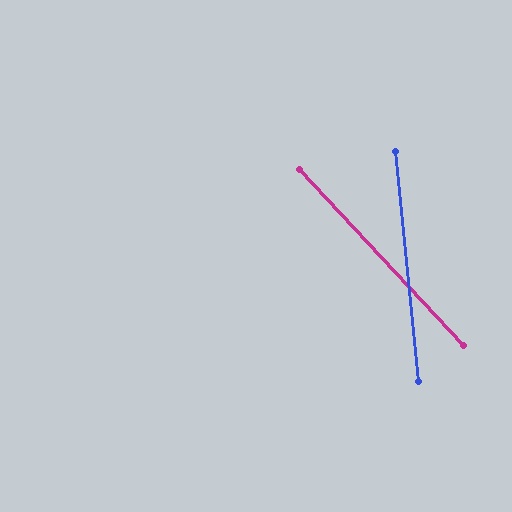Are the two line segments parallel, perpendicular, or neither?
Neither parallel nor perpendicular — they differ by about 37°.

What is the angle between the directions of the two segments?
Approximately 37 degrees.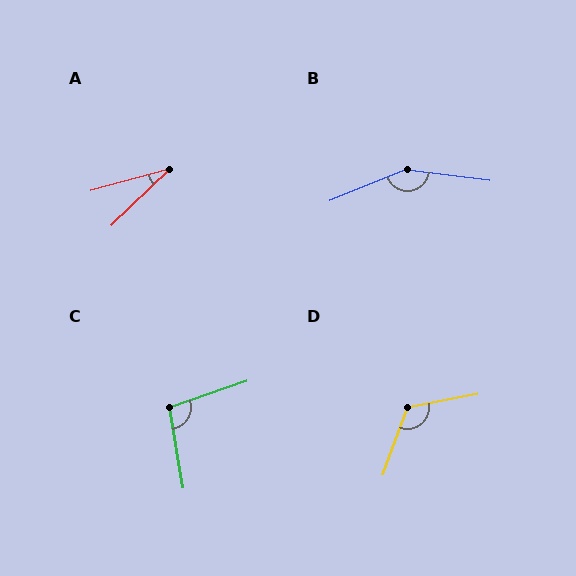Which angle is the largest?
B, at approximately 150 degrees.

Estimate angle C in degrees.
Approximately 99 degrees.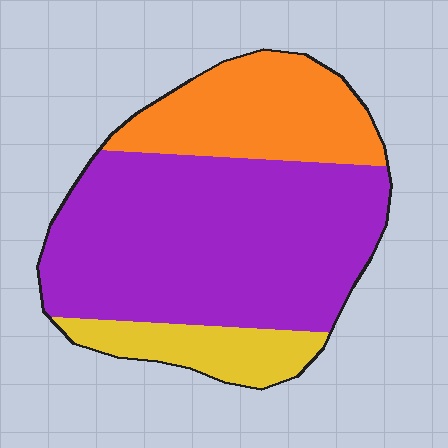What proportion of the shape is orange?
Orange covers about 25% of the shape.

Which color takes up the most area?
Purple, at roughly 60%.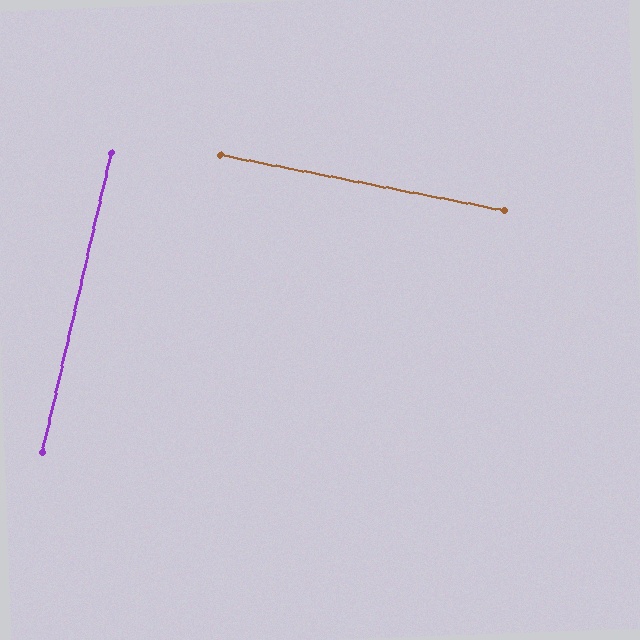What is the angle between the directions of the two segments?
Approximately 88 degrees.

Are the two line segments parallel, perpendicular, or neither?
Perpendicular — they meet at approximately 88°.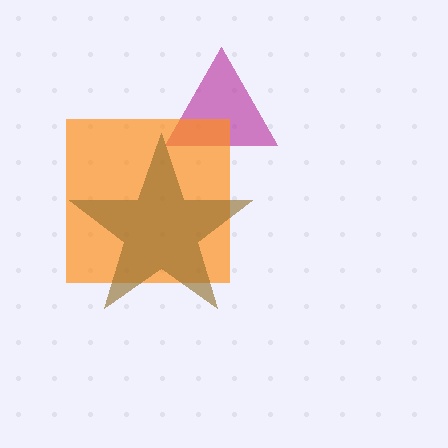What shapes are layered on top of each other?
The layered shapes are: a magenta triangle, an orange square, a brown star.